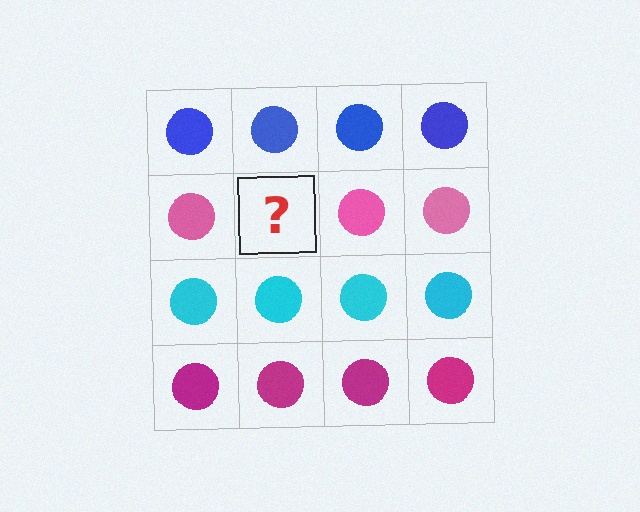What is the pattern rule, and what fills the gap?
The rule is that each row has a consistent color. The gap should be filled with a pink circle.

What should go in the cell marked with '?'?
The missing cell should contain a pink circle.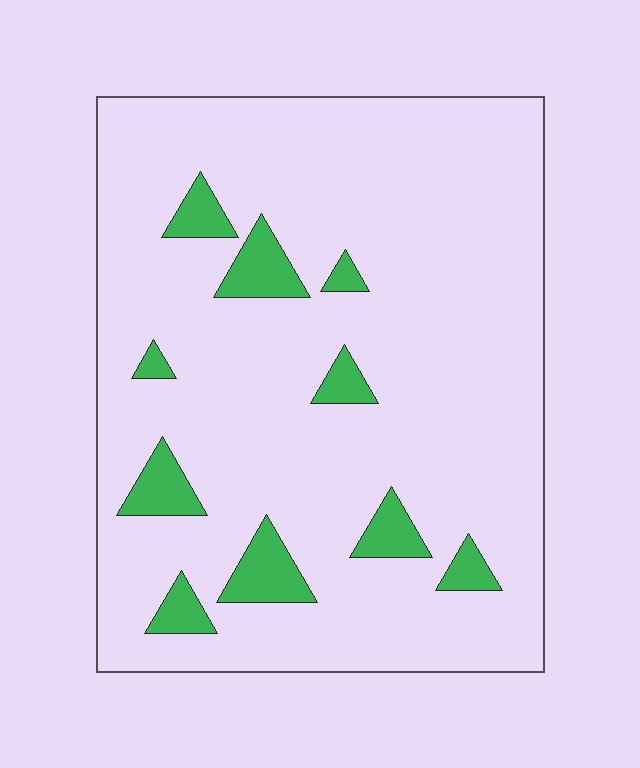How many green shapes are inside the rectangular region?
10.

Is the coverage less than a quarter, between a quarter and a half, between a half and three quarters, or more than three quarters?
Less than a quarter.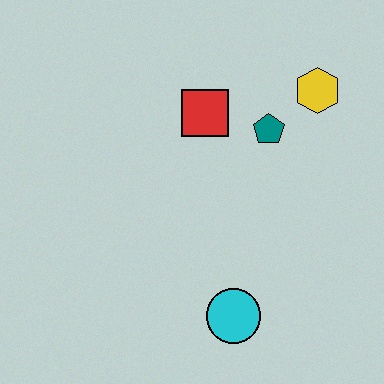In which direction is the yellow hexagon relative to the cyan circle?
The yellow hexagon is above the cyan circle.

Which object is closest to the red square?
The teal pentagon is closest to the red square.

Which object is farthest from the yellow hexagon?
The cyan circle is farthest from the yellow hexagon.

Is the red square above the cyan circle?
Yes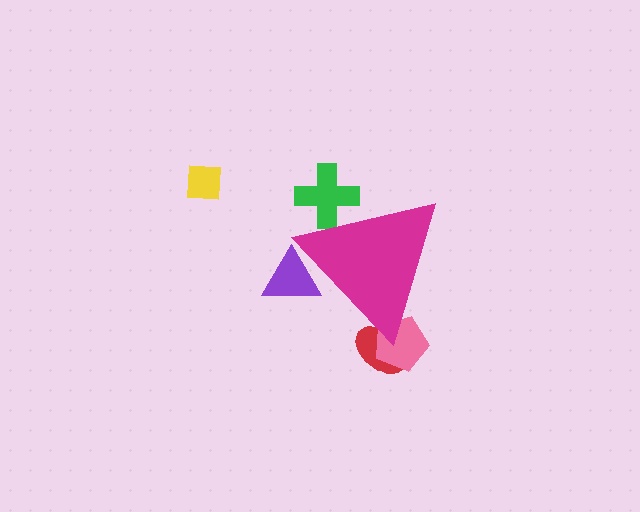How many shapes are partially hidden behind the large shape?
4 shapes are partially hidden.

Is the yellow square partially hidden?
No, the yellow square is fully visible.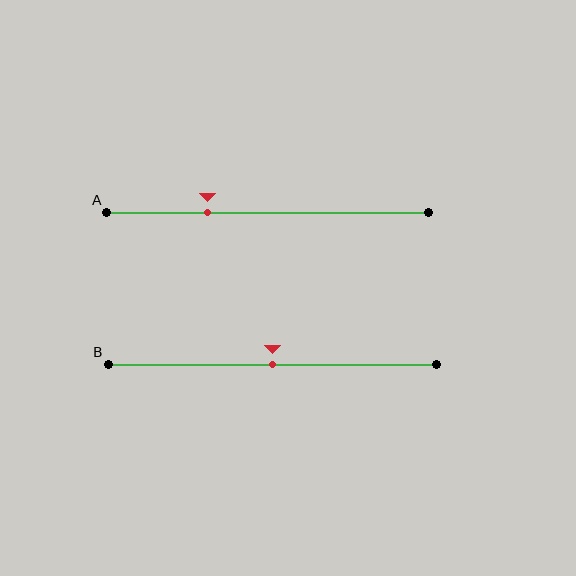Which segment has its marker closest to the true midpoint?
Segment B has its marker closest to the true midpoint.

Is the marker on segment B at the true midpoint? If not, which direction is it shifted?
Yes, the marker on segment B is at the true midpoint.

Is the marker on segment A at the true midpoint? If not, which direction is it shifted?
No, the marker on segment A is shifted to the left by about 19% of the segment length.